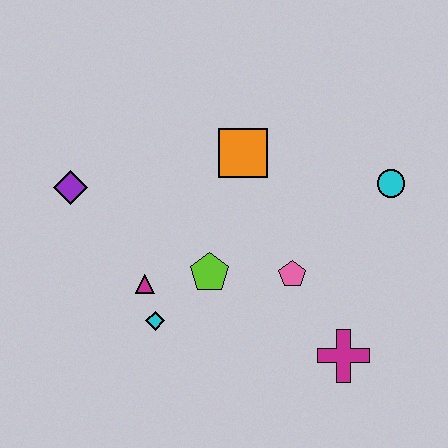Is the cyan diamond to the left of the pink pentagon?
Yes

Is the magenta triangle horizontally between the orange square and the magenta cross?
No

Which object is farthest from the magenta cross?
The purple diamond is farthest from the magenta cross.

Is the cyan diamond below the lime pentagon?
Yes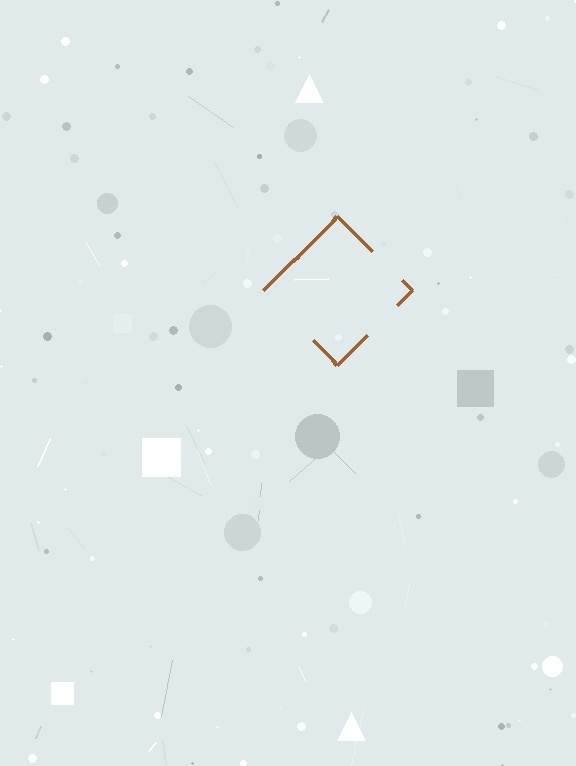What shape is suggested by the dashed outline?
The dashed outline suggests a diamond.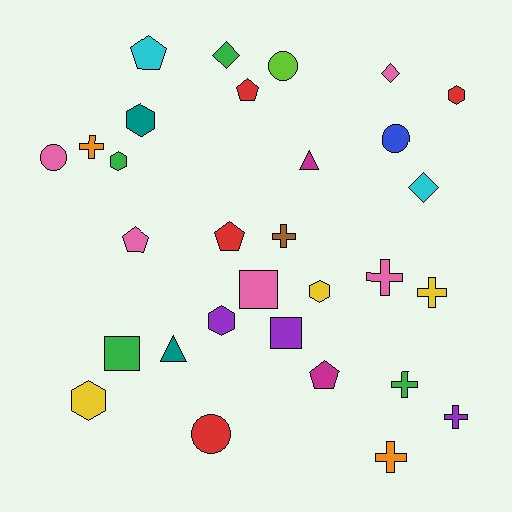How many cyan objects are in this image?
There are 2 cyan objects.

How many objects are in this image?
There are 30 objects.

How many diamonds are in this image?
There are 3 diamonds.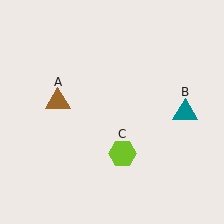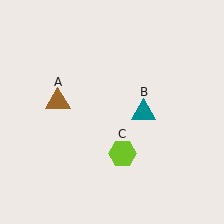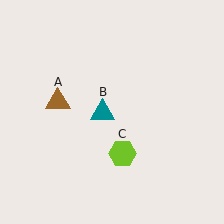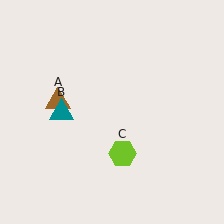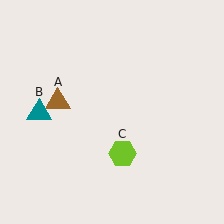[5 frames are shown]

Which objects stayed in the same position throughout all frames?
Brown triangle (object A) and lime hexagon (object C) remained stationary.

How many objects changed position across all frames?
1 object changed position: teal triangle (object B).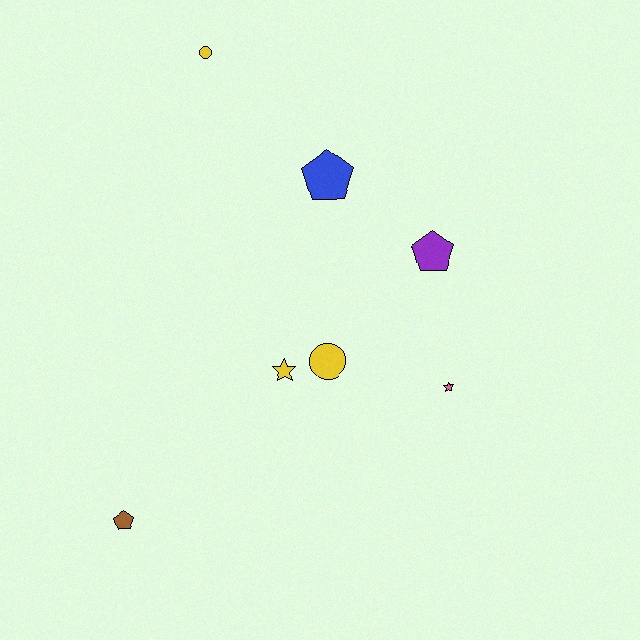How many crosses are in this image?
There are no crosses.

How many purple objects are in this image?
There is 1 purple object.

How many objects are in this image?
There are 7 objects.